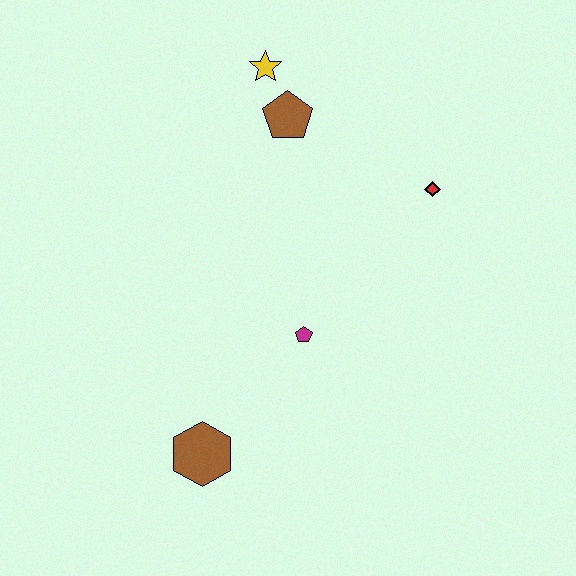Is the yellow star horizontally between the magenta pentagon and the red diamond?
No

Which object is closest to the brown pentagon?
The yellow star is closest to the brown pentagon.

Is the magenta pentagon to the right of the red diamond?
No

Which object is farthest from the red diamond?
The brown hexagon is farthest from the red diamond.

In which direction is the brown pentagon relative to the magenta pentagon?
The brown pentagon is above the magenta pentagon.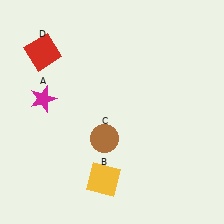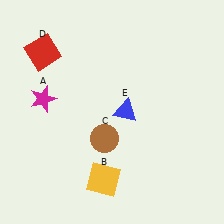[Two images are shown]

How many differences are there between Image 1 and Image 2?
There is 1 difference between the two images.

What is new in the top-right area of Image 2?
A blue triangle (E) was added in the top-right area of Image 2.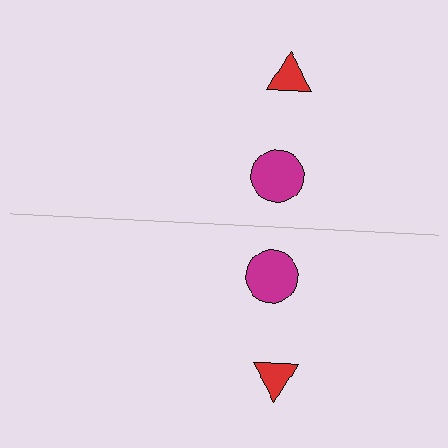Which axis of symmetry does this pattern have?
The pattern has a horizontal axis of symmetry running through the center of the image.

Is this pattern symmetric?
Yes, this pattern has bilateral (reflection) symmetry.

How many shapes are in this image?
There are 4 shapes in this image.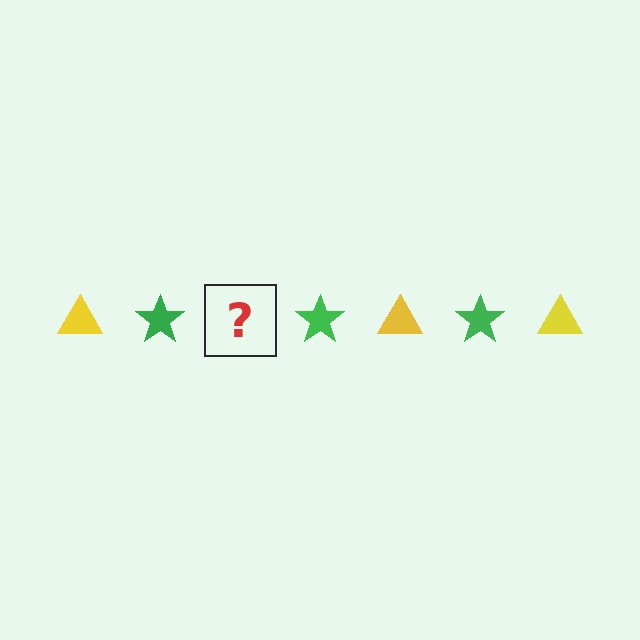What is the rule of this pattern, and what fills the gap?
The rule is that the pattern alternates between yellow triangle and green star. The gap should be filled with a yellow triangle.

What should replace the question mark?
The question mark should be replaced with a yellow triangle.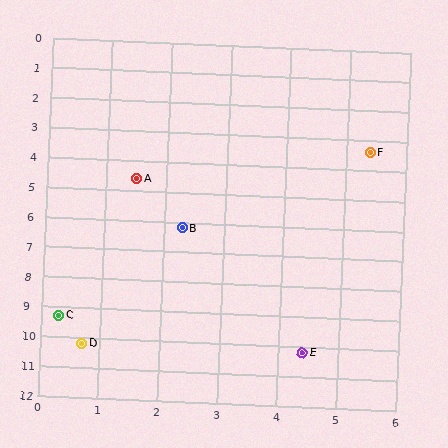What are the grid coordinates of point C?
Point C is at approximately (0.3, 9.3).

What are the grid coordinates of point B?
Point B is at approximately (2.3, 6.2).